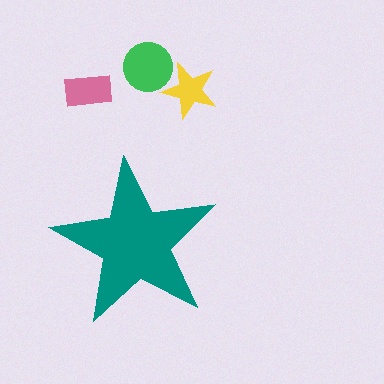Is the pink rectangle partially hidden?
No, the pink rectangle is fully visible.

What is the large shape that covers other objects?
A teal star.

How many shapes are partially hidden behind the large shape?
0 shapes are partially hidden.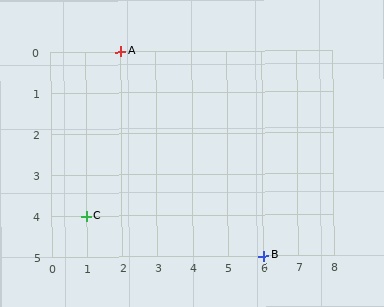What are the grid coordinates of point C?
Point C is at grid coordinates (1, 4).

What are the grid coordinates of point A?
Point A is at grid coordinates (2, 0).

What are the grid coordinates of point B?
Point B is at grid coordinates (6, 5).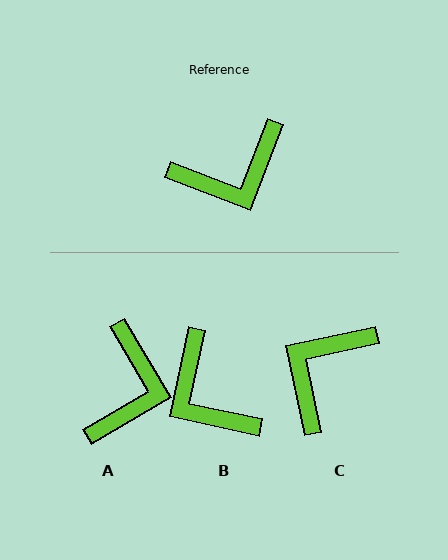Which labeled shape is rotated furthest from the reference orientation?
C, about 147 degrees away.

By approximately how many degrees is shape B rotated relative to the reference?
Approximately 81 degrees clockwise.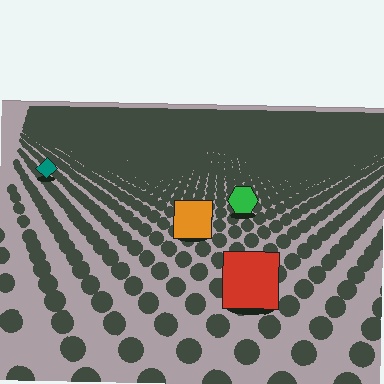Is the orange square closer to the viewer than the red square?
No. The red square is closer — you can tell from the texture gradient: the ground texture is coarser near it.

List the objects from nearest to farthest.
From nearest to farthest: the red square, the orange square, the green hexagon, the teal diamond.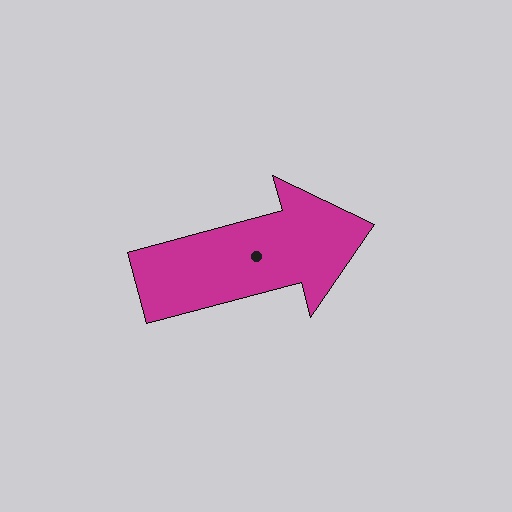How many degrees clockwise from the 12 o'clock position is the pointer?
Approximately 75 degrees.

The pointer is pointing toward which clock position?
Roughly 3 o'clock.